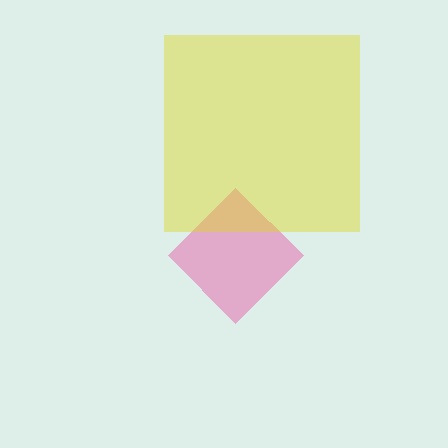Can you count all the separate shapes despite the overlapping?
Yes, there are 2 separate shapes.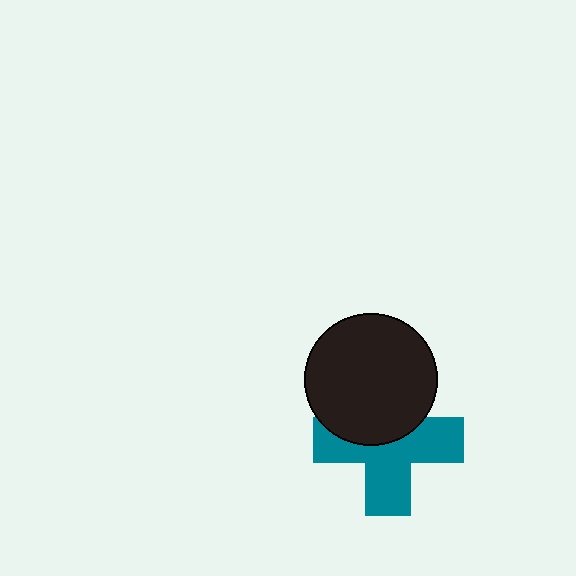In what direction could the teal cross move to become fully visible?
The teal cross could move down. That would shift it out from behind the black circle entirely.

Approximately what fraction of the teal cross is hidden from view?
Roughly 39% of the teal cross is hidden behind the black circle.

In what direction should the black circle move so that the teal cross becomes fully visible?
The black circle should move up. That is the shortest direction to clear the overlap and leave the teal cross fully visible.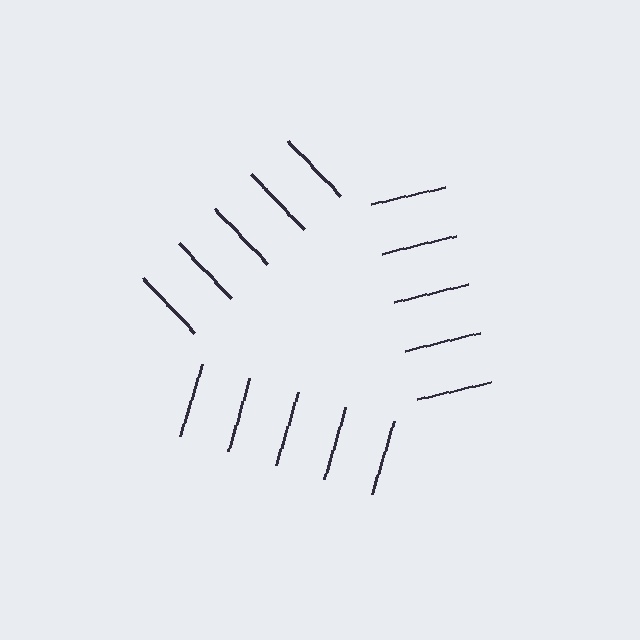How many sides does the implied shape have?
3 sides — the line-ends trace a triangle.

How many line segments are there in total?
15 — 5 along each of the 3 edges.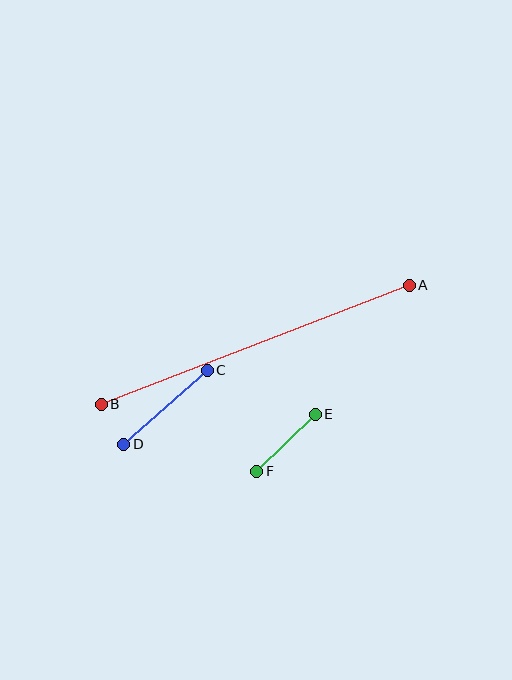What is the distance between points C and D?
The distance is approximately 112 pixels.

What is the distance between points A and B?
The distance is approximately 330 pixels.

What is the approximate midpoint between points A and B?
The midpoint is at approximately (255, 345) pixels.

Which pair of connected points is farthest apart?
Points A and B are farthest apart.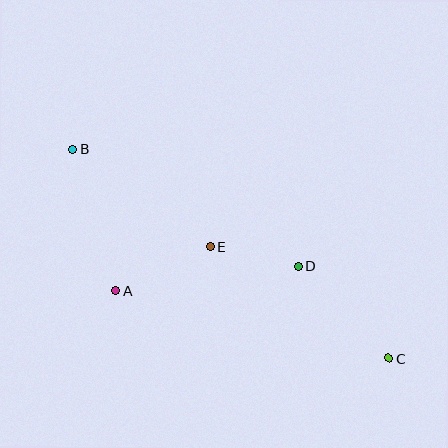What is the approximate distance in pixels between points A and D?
The distance between A and D is approximately 183 pixels.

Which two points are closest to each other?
Points D and E are closest to each other.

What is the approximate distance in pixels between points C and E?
The distance between C and E is approximately 211 pixels.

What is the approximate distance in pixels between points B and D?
The distance between B and D is approximately 254 pixels.